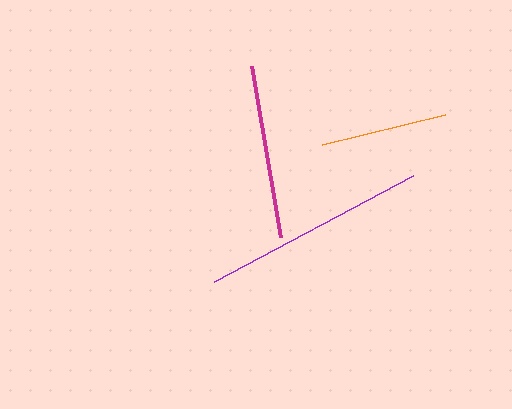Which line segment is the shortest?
The orange line is the shortest at approximately 127 pixels.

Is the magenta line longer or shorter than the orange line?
The magenta line is longer than the orange line.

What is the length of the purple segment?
The purple segment is approximately 225 pixels long.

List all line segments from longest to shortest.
From longest to shortest: purple, magenta, orange.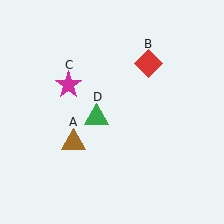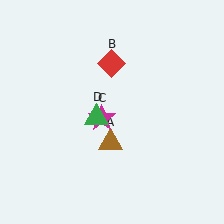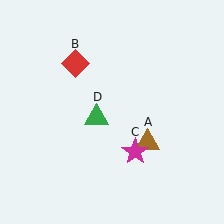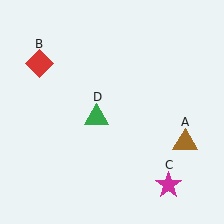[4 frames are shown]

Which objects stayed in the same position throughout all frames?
Green triangle (object D) remained stationary.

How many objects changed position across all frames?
3 objects changed position: brown triangle (object A), red diamond (object B), magenta star (object C).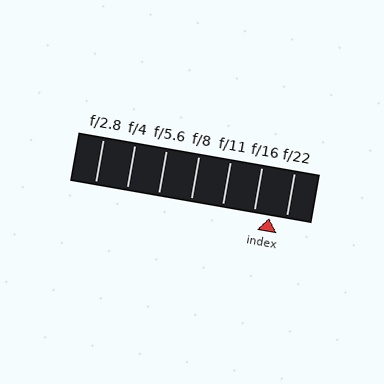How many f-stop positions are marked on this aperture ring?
There are 7 f-stop positions marked.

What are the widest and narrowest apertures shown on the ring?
The widest aperture shown is f/2.8 and the narrowest is f/22.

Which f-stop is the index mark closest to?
The index mark is closest to f/16.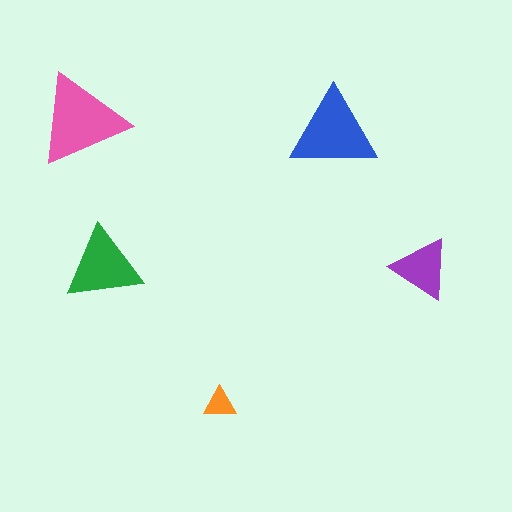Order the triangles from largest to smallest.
the pink one, the blue one, the green one, the purple one, the orange one.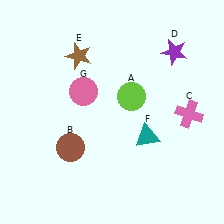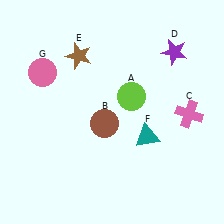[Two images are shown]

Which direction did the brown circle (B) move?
The brown circle (B) moved right.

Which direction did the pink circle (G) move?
The pink circle (G) moved left.